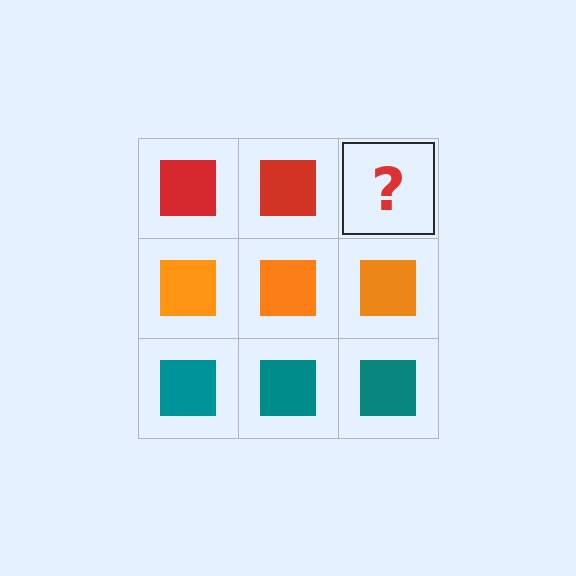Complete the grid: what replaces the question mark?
The question mark should be replaced with a red square.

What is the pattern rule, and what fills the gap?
The rule is that each row has a consistent color. The gap should be filled with a red square.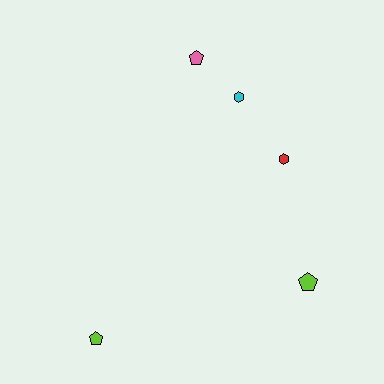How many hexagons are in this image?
There are 2 hexagons.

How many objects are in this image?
There are 5 objects.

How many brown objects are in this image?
There are no brown objects.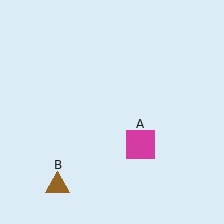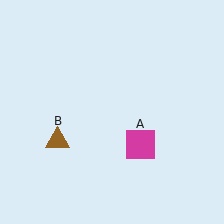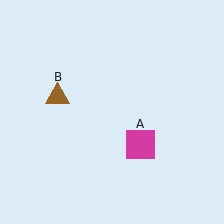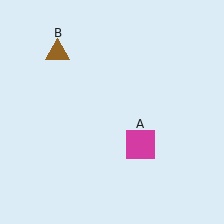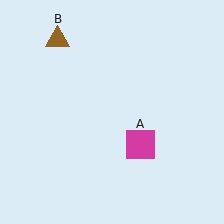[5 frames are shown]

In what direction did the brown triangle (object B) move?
The brown triangle (object B) moved up.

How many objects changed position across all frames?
1 object changed position: brown triangle (object B).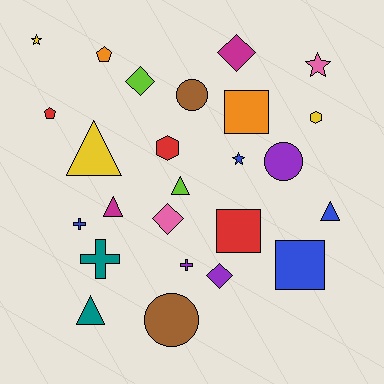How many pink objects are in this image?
There are 2 pink objects.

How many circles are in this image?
There are 3 circles.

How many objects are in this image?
There are 25 objects.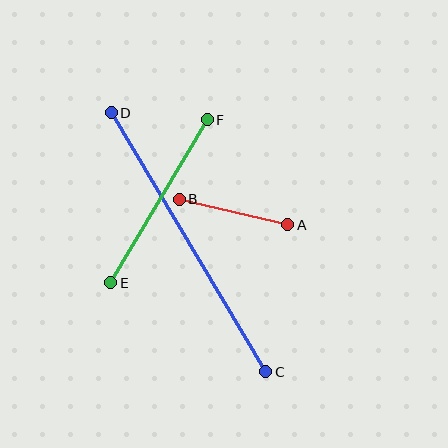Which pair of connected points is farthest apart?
Points C and D are farthest apart.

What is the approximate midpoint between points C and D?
The midpoint is at approximately (189, 242) pixels.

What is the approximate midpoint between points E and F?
The midpoint is at approximately (159, 201) pixels.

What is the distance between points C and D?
The distance is approximately 302 pixels.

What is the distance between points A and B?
The distance is approximately 112 pixels.